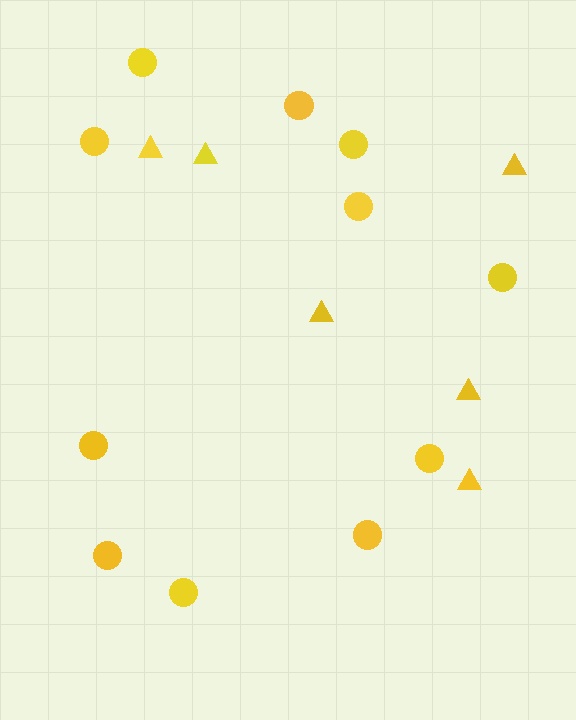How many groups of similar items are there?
There are 2 groups: one group of circles (11) and one group of triangles (6).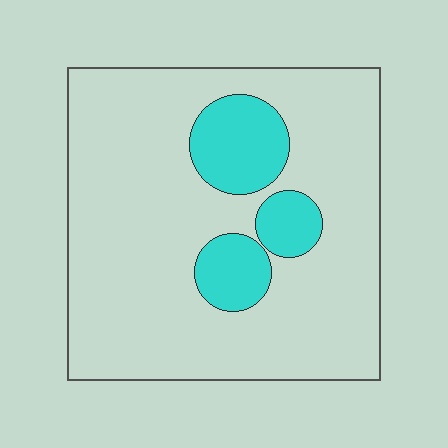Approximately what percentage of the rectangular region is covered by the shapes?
Approximately 15%.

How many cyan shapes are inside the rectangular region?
3.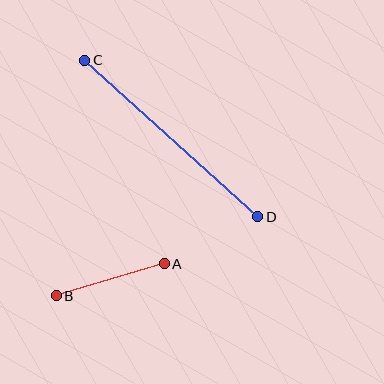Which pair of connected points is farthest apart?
Points C and D are farthest apart.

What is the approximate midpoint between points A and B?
The midpoint is at approximately (110, 280) pixels.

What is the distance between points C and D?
The distance is approximately 233 pixels.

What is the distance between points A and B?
The distance is approximately 113 pixels.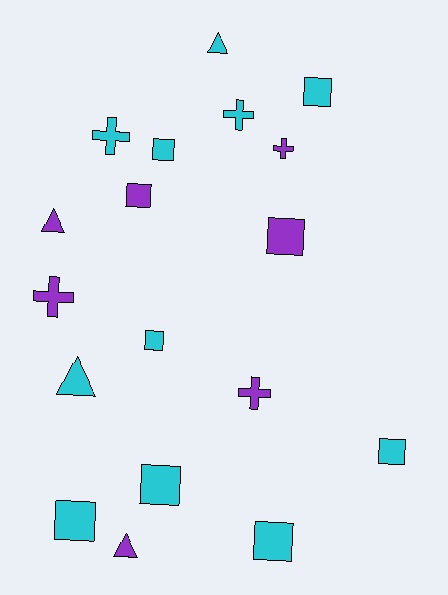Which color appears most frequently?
Cyan, with 11 objects.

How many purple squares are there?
There are 2 purple squares.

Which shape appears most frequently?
Square, with 9 objects.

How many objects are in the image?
There are 18 objects.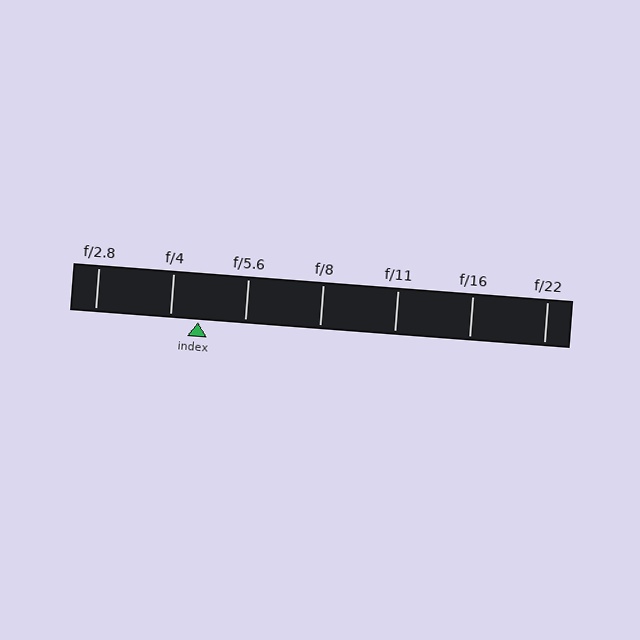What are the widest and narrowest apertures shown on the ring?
The widest aperture shown is f/2.8 and the narrowest is f/22.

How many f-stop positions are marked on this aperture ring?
There are 7 f-stop positions marked.